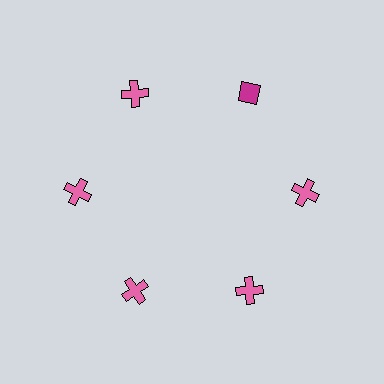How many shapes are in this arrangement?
There are 6 shapes arranged in a ring pattern.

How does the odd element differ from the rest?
It differs in both color (magenta instead of pink) and shape (diamond instead of cross).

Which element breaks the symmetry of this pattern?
The magenta diamond at roughly the 1 o'clock position breaks the symmetry. All other shapes are pink crosses.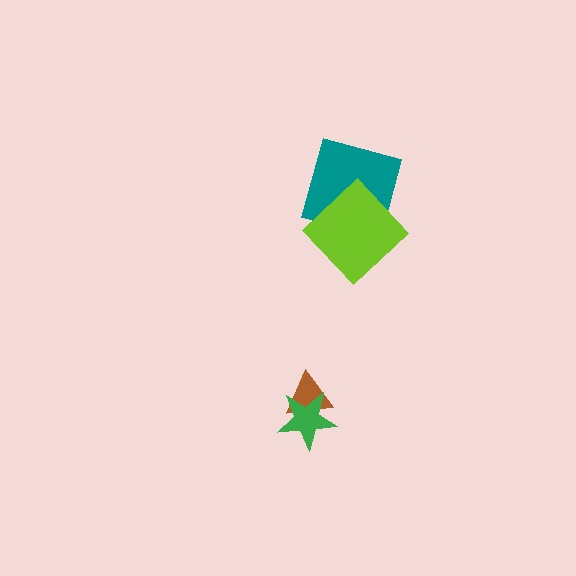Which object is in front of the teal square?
The lime diamond is in front of the teal square.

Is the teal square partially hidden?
Yes, it is partially covered by another shape.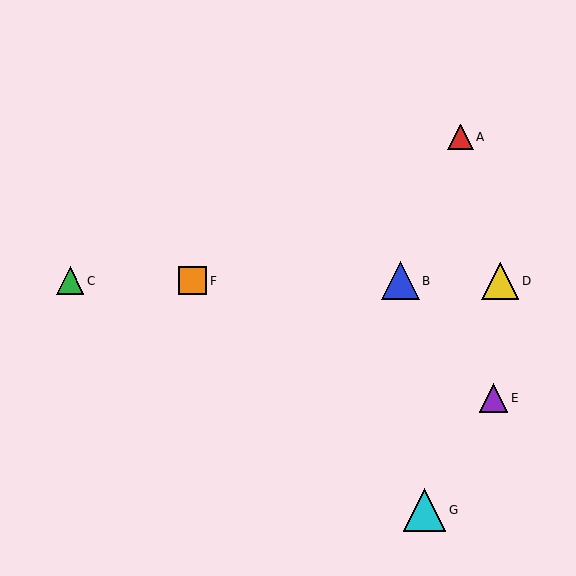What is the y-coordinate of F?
Object F is at y≈281.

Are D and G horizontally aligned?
No, D is at y≈281 and G is at y≈510.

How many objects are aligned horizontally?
4 objects (B, C, D, F) are aligned horizontally.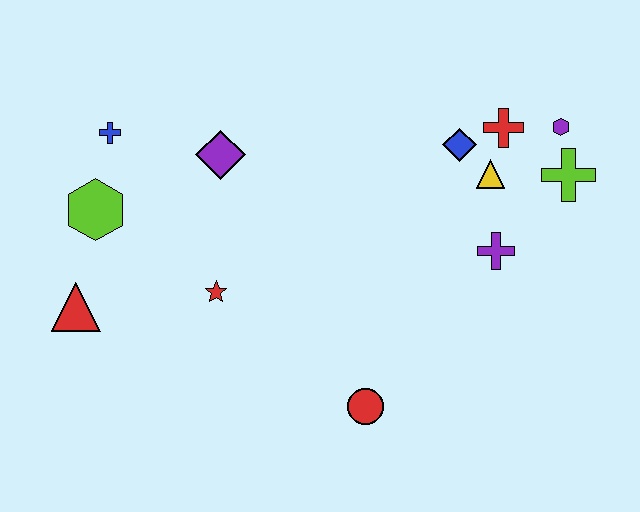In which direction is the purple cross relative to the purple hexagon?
The purple cross is below the purple hexagon.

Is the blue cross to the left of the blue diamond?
Yes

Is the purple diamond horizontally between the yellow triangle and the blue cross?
Yes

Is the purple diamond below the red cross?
Yes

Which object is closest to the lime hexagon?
The blue cross is closest to the lime hexagon.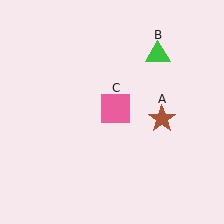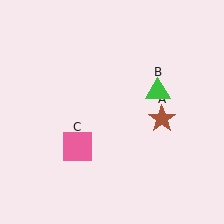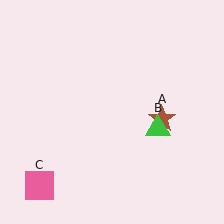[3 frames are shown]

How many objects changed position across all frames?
2 objects changed position: green triangle (object B), pink square (object C).